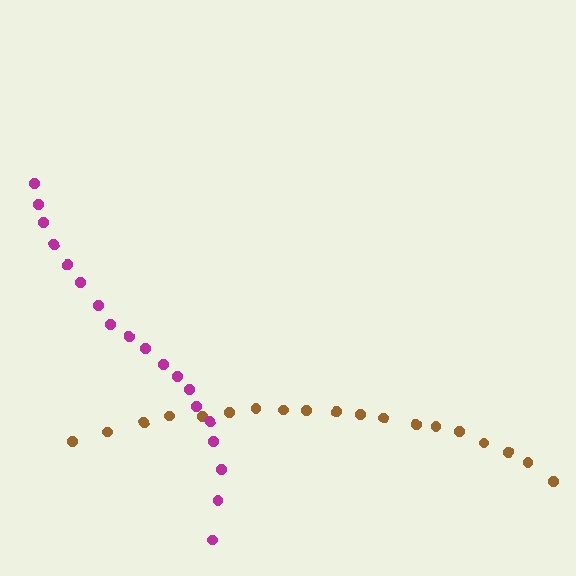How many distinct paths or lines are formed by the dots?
There are 2 distinct paths.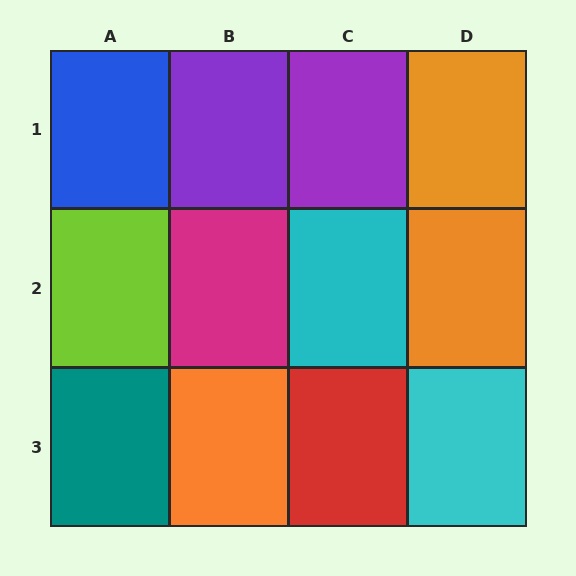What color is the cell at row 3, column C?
Red.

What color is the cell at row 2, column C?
Cyan.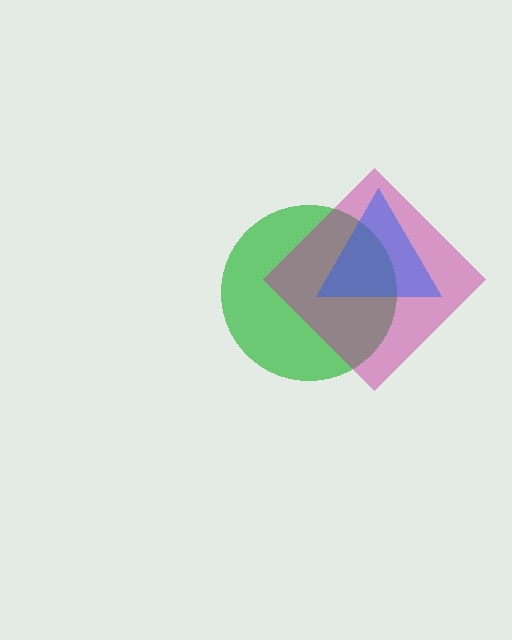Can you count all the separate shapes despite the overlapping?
Yes, there are 3 separate shapes.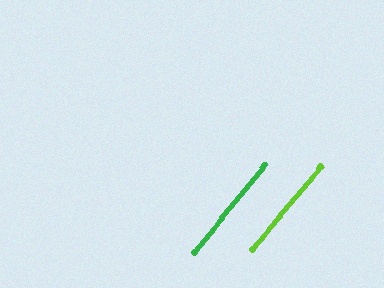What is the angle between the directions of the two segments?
Approximately 1 degree.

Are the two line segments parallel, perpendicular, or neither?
Parallel — their directions differ by only 1.1°.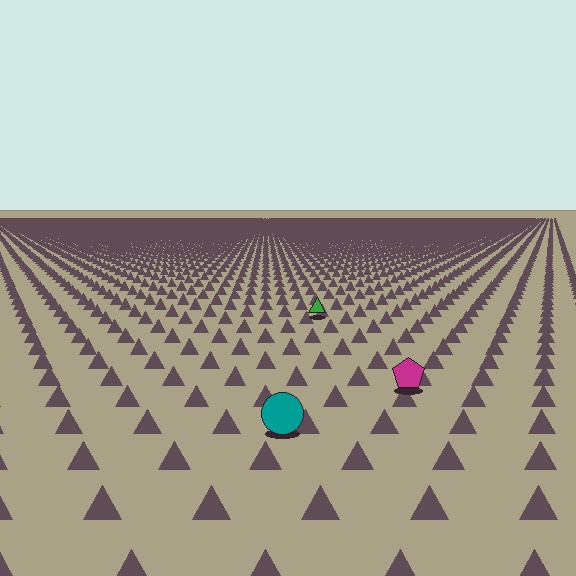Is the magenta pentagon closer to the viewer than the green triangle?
Yes. The magenta pentagon is closer — you can tell from the texture gradient: the ground texture is coarser near it.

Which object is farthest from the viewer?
The green triangle is farthest from the viewer. It appears smaller and the ground texture around it is denser.